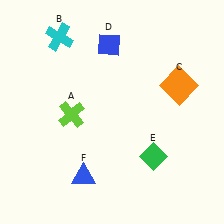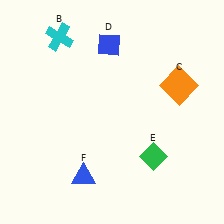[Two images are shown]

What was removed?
The lime cross (A) was removed in Image 2.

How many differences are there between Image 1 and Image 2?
There is 1 difference between the two images.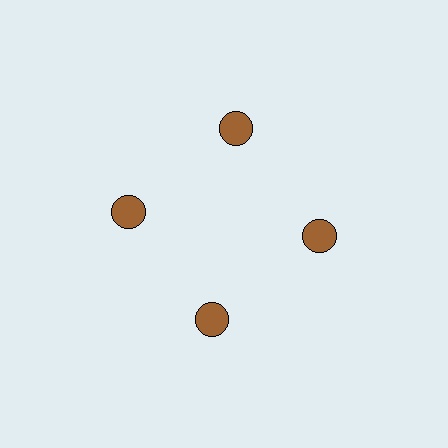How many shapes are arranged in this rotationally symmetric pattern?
There are 4 shapes, arranged in 4 groups of 1.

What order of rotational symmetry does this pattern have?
This pattern has 4-fold rotational symmetry.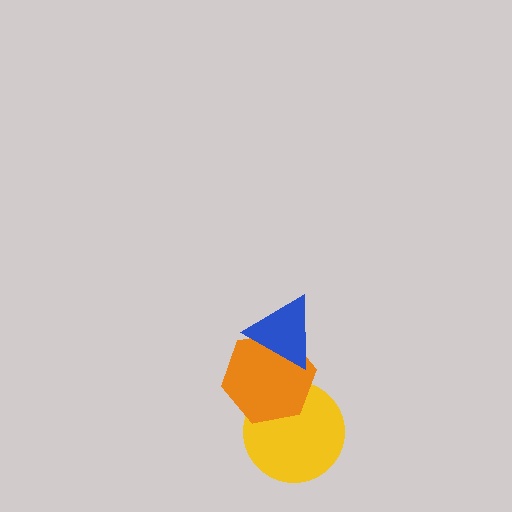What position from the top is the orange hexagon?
The orange hexagon is 2nd from the top.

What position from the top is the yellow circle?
The yellow circle is 3rd from the top.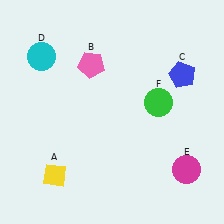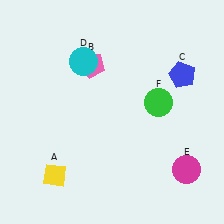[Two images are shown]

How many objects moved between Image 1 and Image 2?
1 object moved between the two images.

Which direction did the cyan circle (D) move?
The cyan circle (D) moved right.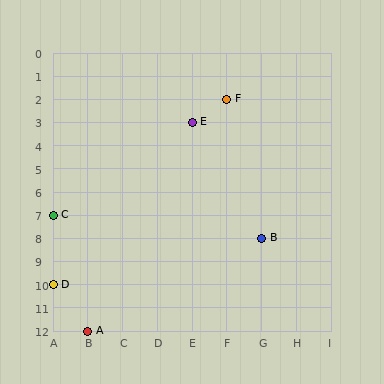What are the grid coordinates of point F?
Point F is at grid coordinates (F, 2).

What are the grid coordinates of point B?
Point B is at grid coordinates (G, 8).